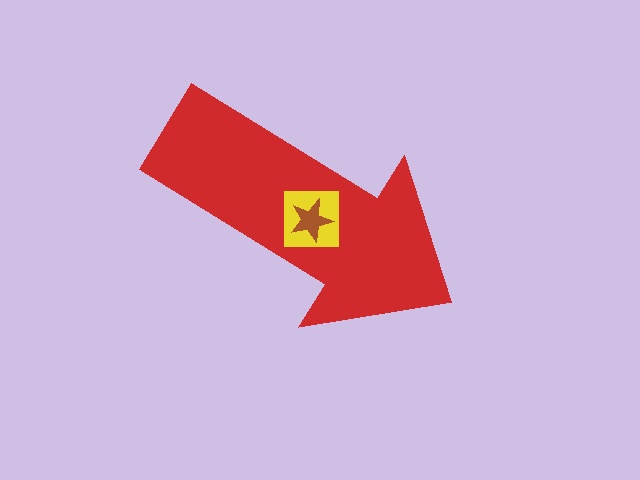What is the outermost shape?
The red arrow.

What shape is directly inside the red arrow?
The yellow square.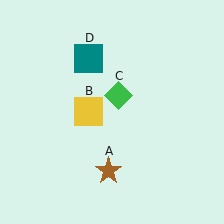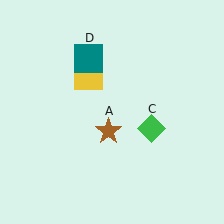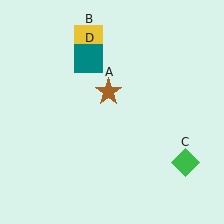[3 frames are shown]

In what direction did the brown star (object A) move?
The brown star (object A) moved up.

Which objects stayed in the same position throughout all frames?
Teal square (object D) remained stationary.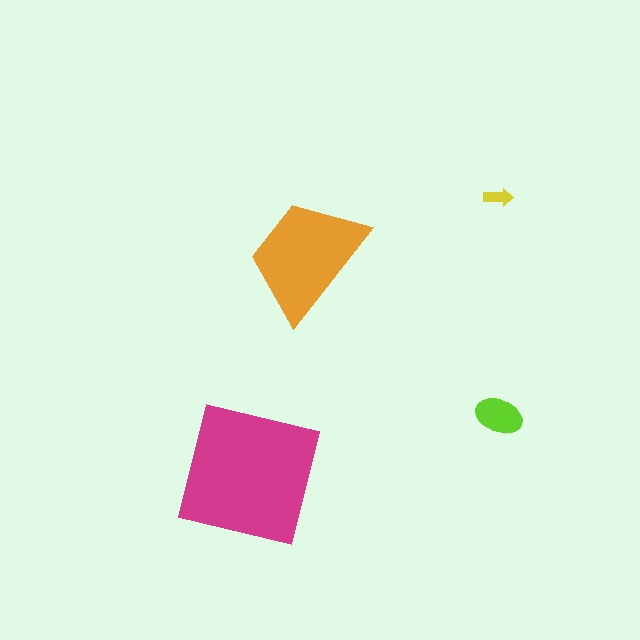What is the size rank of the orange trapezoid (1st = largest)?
2nd.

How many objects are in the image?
There are 4 objects in the image.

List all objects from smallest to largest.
The yellow arrow, the lime ellipse, the orange trapezoid, the magenta square.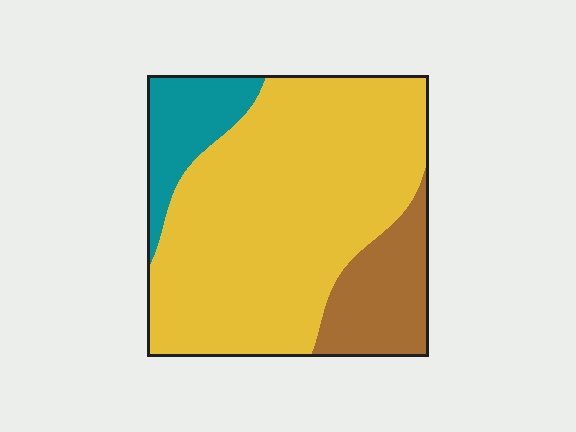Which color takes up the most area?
Yellow, at roughly 70%.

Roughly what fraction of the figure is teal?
Teal covers roughly 15% of the figure.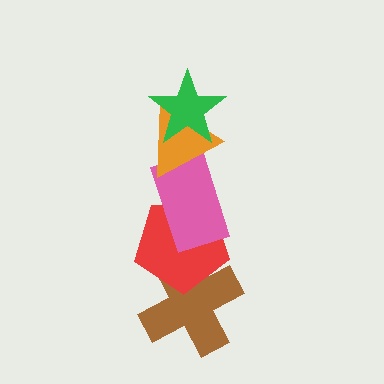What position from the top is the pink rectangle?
The pink rectangle is 3rd from the top.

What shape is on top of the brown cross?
The red pentagon is on top of the brown cross.